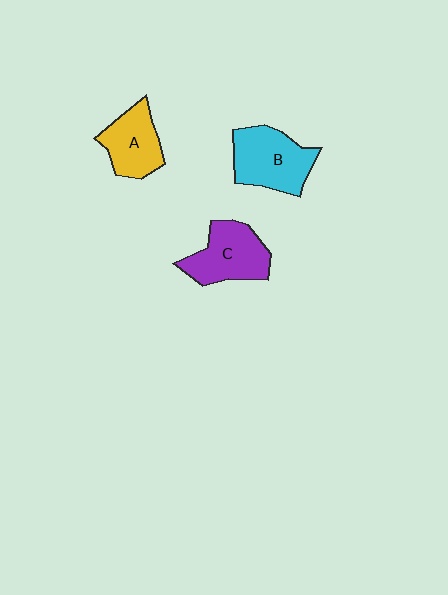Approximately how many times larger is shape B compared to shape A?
Approximately 1.3 times.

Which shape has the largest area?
Shape B (cyan).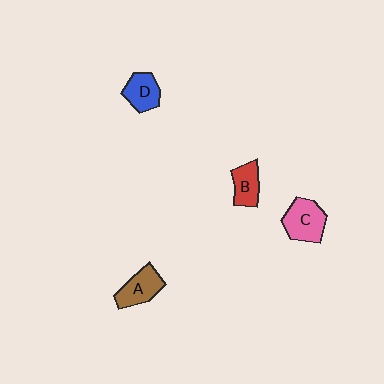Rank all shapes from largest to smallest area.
From largest to smallest: C (pink), A (brown), D (blue), B (red).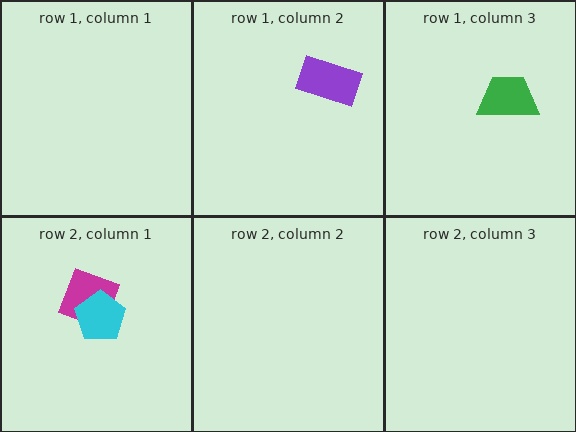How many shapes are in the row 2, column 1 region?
2.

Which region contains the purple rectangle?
The row 1, column 2 region.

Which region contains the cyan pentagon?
The row 2, column 1 region.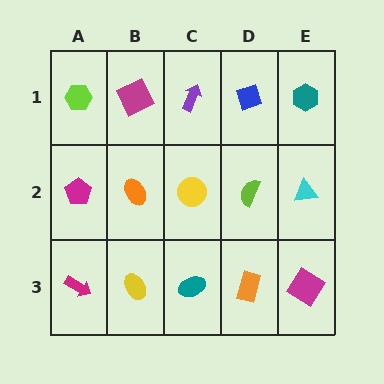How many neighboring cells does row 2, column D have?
4.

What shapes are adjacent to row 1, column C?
A yellow circle (row 2, column C), a magenta square (row 1, column B), a blue diamond (row 1, column D).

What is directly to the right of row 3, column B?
A teal ellipse.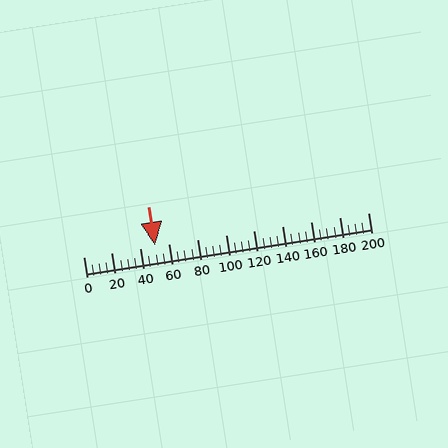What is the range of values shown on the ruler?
The ruler shows values from 0 to 200.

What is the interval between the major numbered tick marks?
The major tick marks are spaced 20 units apart.